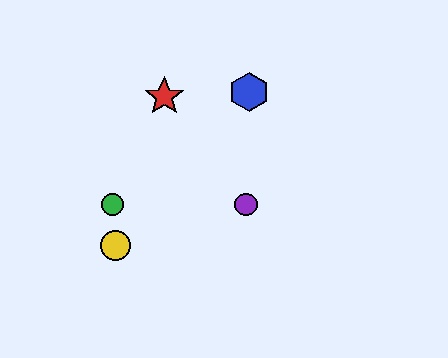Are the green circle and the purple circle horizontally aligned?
Yes, both are at y≈204.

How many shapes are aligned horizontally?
2 shapes (the green circle, the purple circle) are aligned horizontally.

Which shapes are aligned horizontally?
The green circle, the purple circle are aligned horizontally.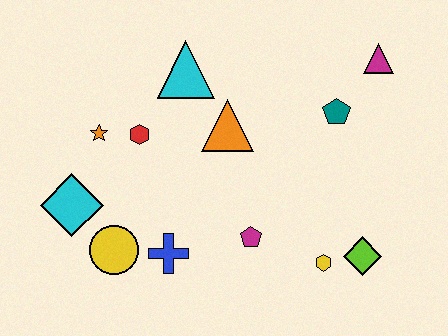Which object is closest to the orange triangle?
The cyan triangle is closest to the orange triangle.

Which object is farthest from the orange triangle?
The lime diamond is farthest from the orange triangle.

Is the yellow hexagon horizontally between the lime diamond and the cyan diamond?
Yes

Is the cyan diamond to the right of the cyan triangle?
No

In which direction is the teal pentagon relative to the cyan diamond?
The teal pentagon is to the right of the cyan diamond.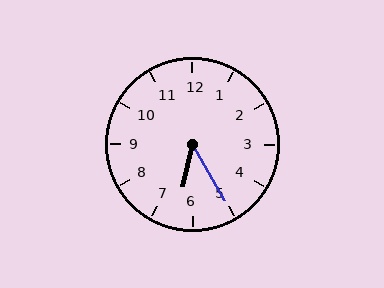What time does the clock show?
6:25.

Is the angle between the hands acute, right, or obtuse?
It is acute.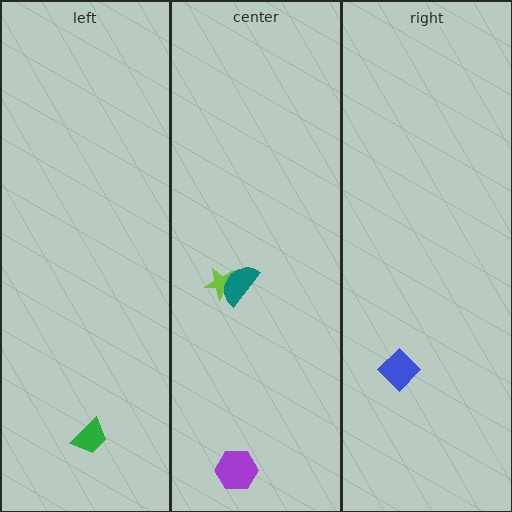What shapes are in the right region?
The blue diamond.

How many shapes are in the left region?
1.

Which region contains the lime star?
The center region.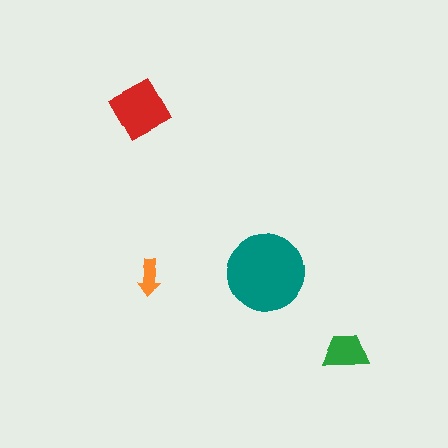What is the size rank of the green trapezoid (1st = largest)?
3rd.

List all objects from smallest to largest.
The orange arrow, the green trapezoid, the red square, the teal circle.